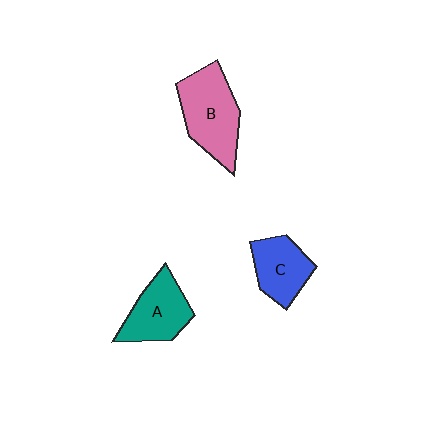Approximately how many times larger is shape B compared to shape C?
Approximately 1.4 times.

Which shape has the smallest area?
Shape C (blue).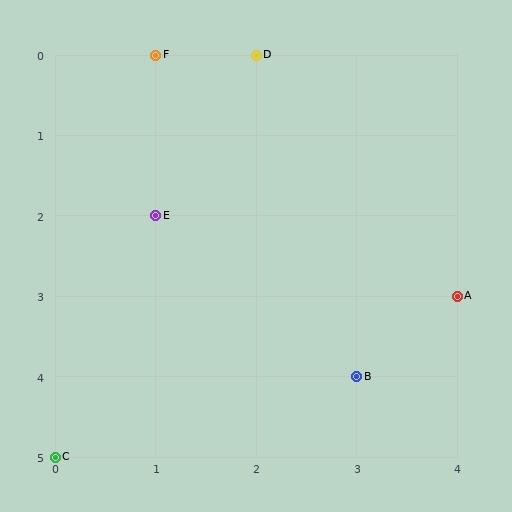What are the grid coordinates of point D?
Point D is at grid coordinates (2, 0).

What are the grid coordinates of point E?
Point E is at grid coordinates (1, 2).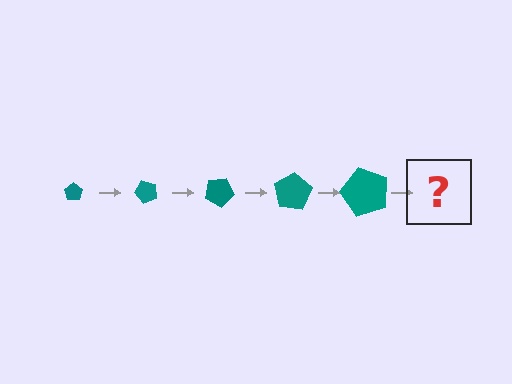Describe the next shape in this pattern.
It should be a pentagon, larger than the previous one and rotated 250 degrees from the start.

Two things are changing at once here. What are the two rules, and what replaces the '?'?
The two rules are that the pentagon grows larger each step and it rotates 50 degrees each step. The '?' should be a pentagon, larger than the previous one and rotated 250 degrees from the start.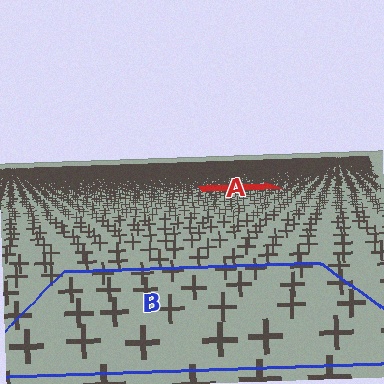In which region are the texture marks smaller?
The texture marks are smaller in region A, because it is farther away.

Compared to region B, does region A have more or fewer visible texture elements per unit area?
Region A has more texture elements per unit area — they are packed more densely because it is farther away.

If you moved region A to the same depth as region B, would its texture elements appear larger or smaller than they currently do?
They would appear larger. At a closer depth, the same texture elements are projected at a bigger on-screen size.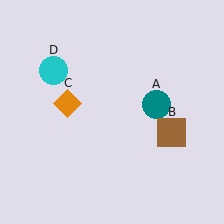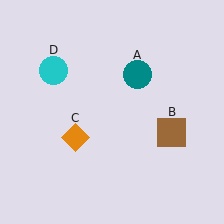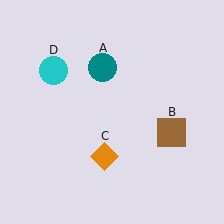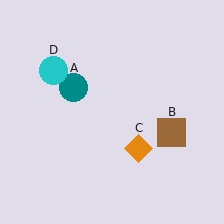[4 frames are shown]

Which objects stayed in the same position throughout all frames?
Brown square (object B) and cyan circle (object D) remained stationary.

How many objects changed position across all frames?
2 objects changed position: teal circle (object A), orange diamond (object C).